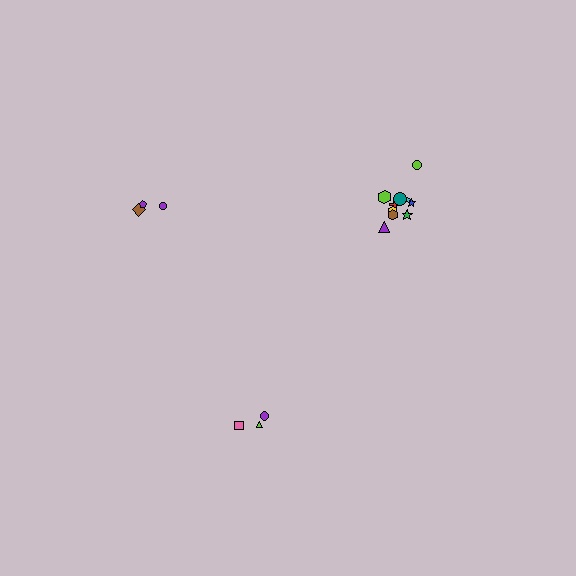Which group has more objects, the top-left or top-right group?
The top-right group.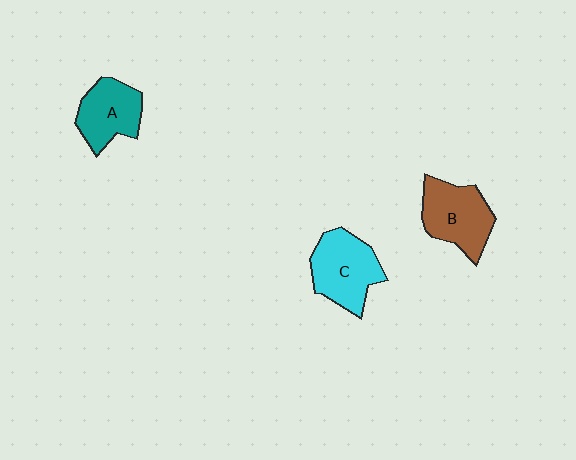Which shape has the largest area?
Shape C (cyan).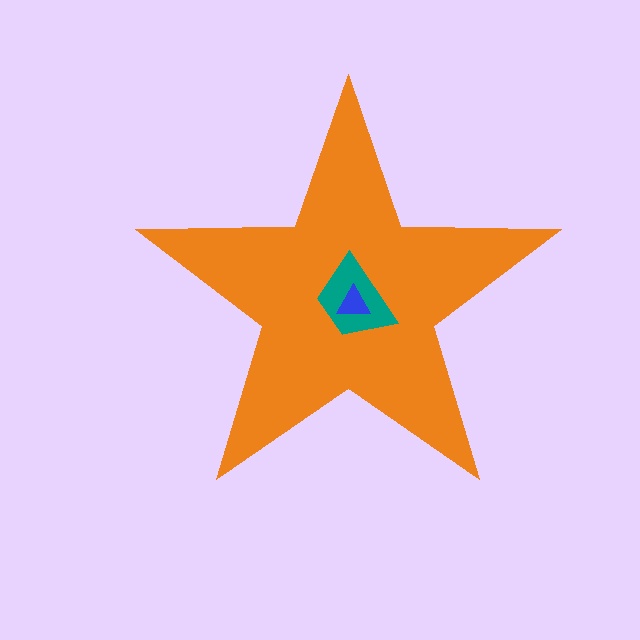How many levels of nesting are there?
3.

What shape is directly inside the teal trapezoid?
The blue triangle.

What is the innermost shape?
The blue triangle.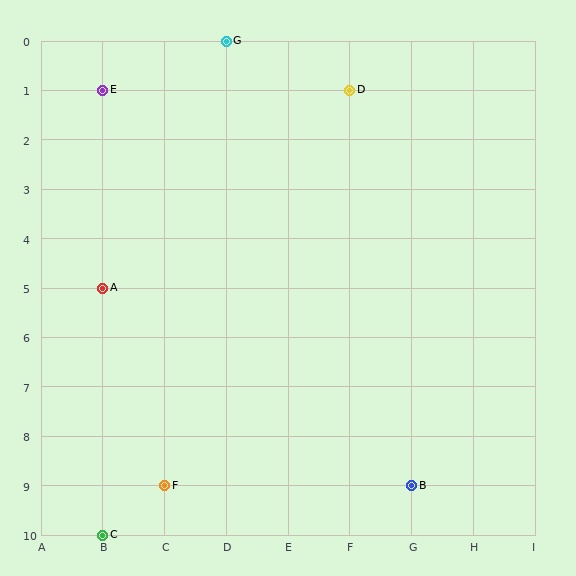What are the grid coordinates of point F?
Point F is at grid coordinates (C, 9).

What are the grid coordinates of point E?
Point E is at grid coordinates (B, 1).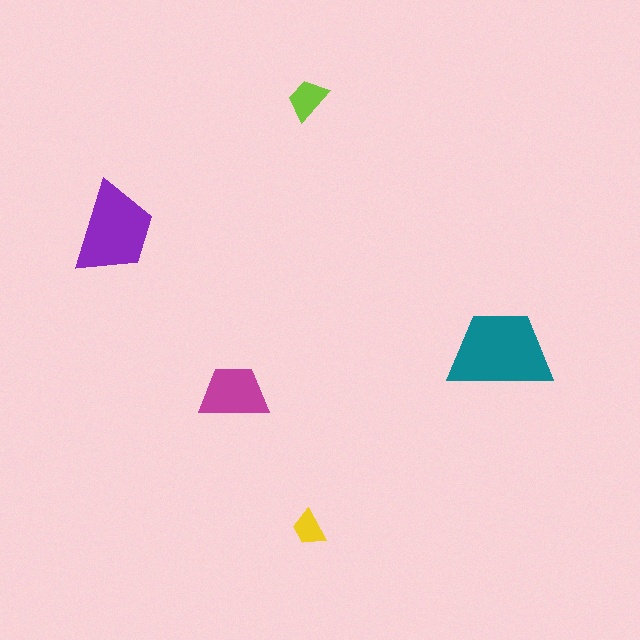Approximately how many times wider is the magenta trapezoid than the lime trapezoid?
About 1.5 times wider.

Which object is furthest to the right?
The teal trapezoid is rightmost.